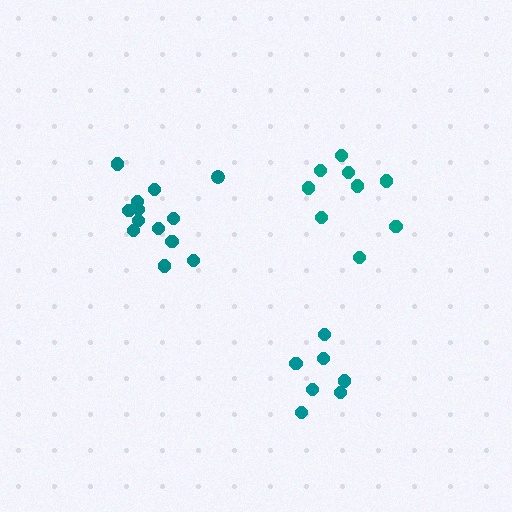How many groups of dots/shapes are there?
There are 3 groups.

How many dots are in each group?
Group 1: 13 dots, Group 2: 9 dots, Group 3: 7 dots (29 total).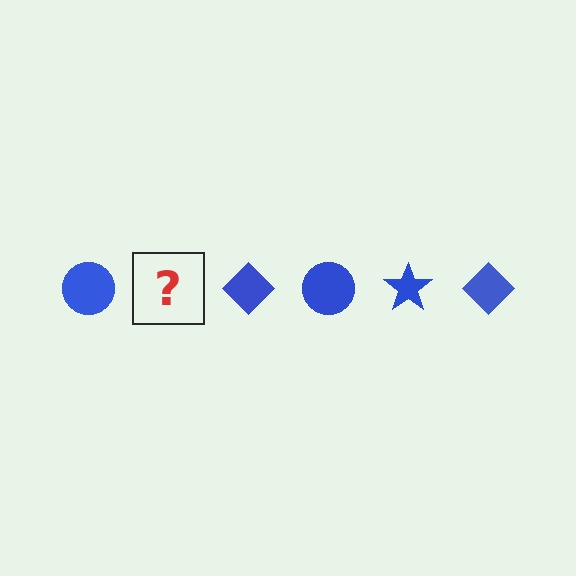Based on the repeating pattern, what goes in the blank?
The blank should be a blue star.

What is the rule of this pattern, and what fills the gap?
The rule is that the pattern cycles through circle, star, diamond shapes in blue. The gap should be filled with a blue star.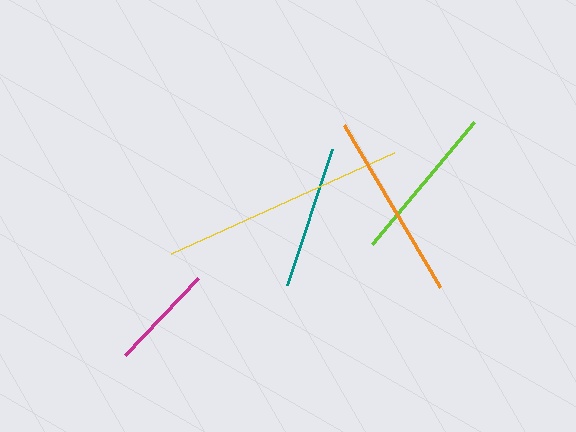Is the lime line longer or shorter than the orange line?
The orange line is longer than the lime line.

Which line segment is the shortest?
The magenta line is the shortest at approximately 106 pixels.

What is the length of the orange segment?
The orange segment is approximately 188 pixels long.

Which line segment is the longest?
The yellow line is the longest at approximately 245 pixels.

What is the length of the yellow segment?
The yellow segment is approximately 245 pixels long.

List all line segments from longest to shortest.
From longest to shortest: yellow, orange, lime, teal, magenta.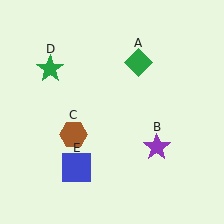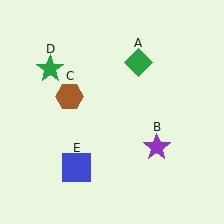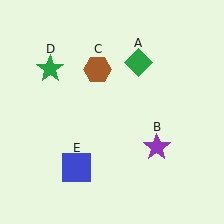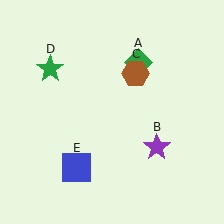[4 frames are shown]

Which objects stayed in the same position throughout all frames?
Green diamond (object A) and purple star (object B) and green star (object D) and blue square (object E) remained stationary.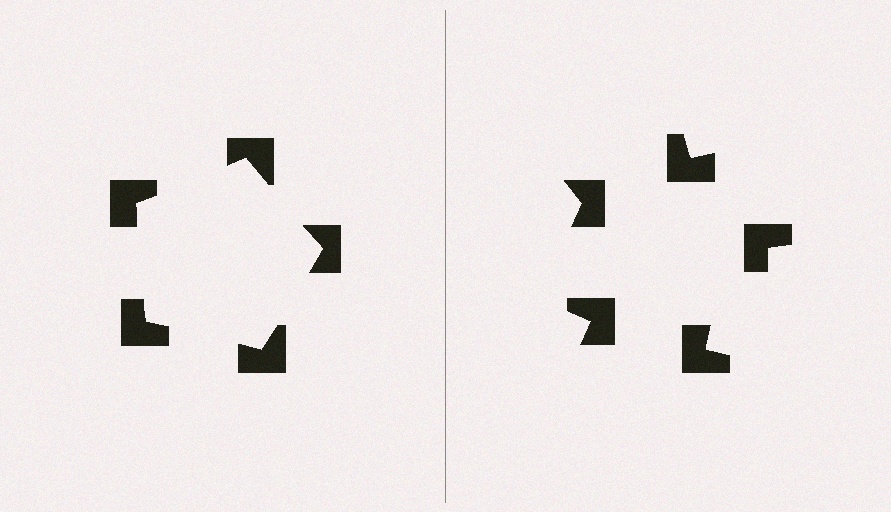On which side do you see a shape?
An illusory pentagon appears on the left side. On the right side the wedge cuts are rotated, so no coherent shape forms.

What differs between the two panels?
The notched squares are positioned identically on both sides; only the wedge orientations differ. On the left they align to a pentagon; on the right they are misaligned.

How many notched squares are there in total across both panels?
10 — 5 on each side.